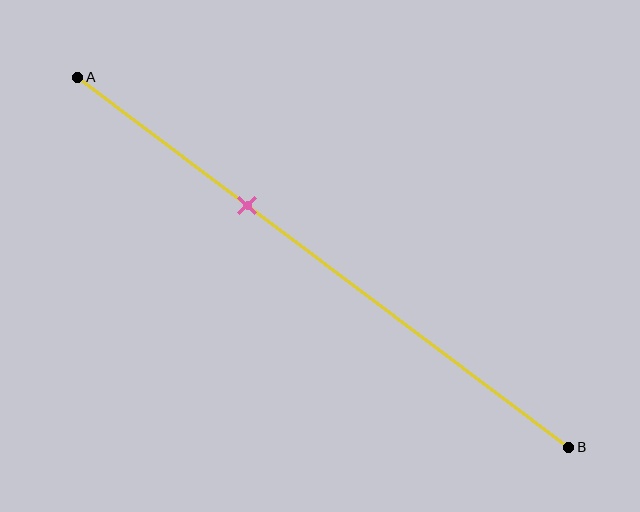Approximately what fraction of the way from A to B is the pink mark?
The pink mark is approximately 35% of the way from A to B.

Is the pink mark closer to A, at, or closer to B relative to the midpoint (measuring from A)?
The pink mark is closer to point A than the midpoint of segment AB.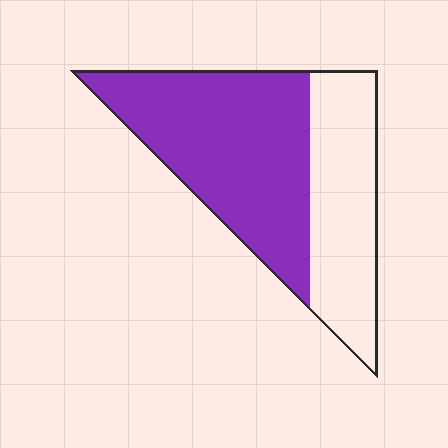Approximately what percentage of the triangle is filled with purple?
Approximately 60%.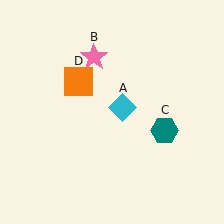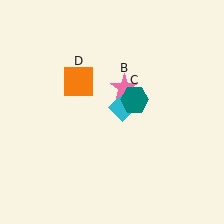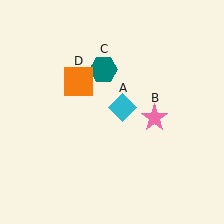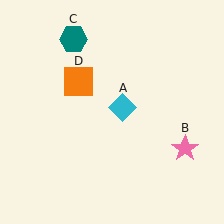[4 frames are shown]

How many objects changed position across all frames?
2 objects changed position: pink star (object B), teal hexagon (object C).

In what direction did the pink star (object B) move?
The pink star (object B) moved down and to the right.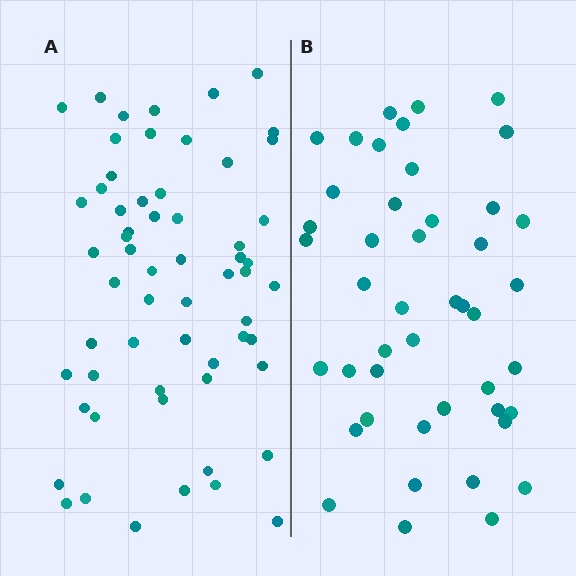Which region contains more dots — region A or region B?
Region A (the left region) has more dots.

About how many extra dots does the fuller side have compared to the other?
Region A has approximately 15 more dots than region B.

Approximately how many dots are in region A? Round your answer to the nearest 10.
About 60 dots.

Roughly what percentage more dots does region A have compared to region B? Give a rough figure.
About 35% more.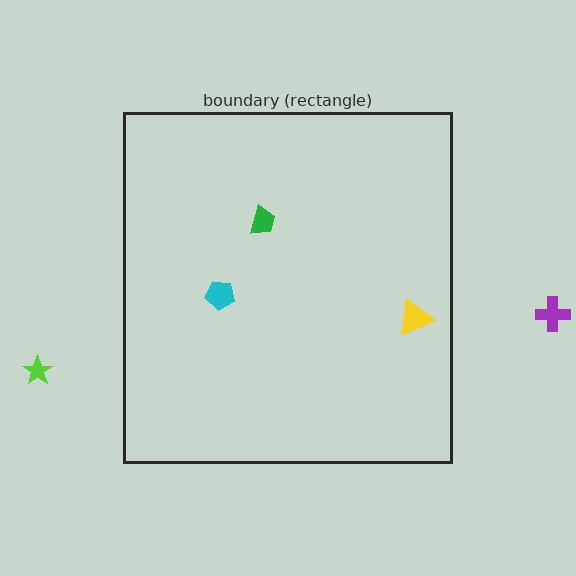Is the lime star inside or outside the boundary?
Outside.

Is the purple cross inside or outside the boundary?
Outside.